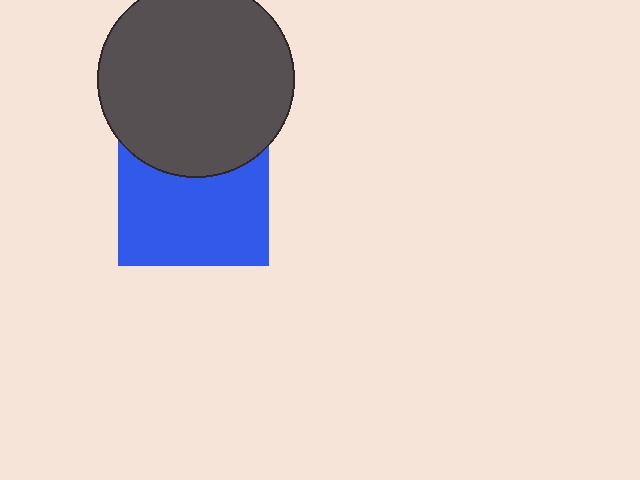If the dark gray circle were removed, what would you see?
You would see the complete blue square.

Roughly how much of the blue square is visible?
Most of it is visible (roughly 66%).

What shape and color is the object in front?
The object in front is a dark gray circle.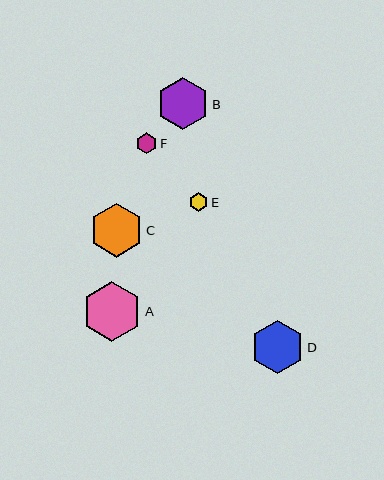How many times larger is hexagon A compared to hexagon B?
Hexagon A is approximately 1.1 times the size of hexagon B.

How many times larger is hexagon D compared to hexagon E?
Hexagon D is approximately 2.7 times the size of hexagon E.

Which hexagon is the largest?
Hexagon A is the largest with a size of approximately 60 pixels.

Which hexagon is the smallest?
Hexagon E is the smallest with a size of approximately 19 pixels.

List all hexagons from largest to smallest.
From largest to smallest: A, C, D, B, F, E.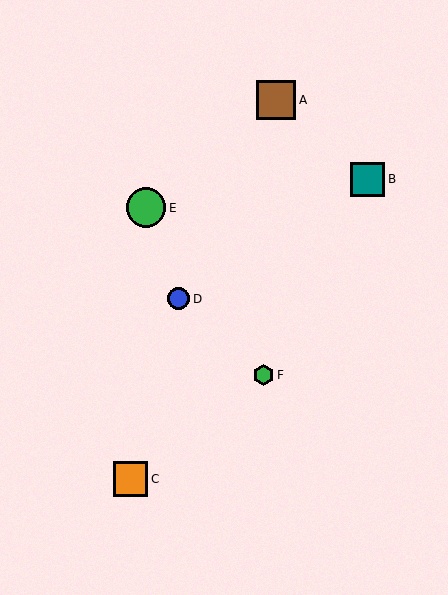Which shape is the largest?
The brown square (labeled A) is the largest.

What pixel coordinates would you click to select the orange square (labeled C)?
Click at (131, 479) to select the orange square C.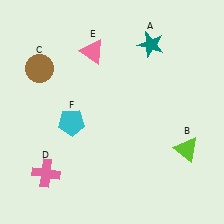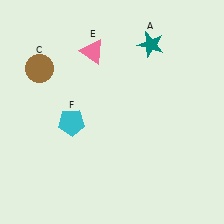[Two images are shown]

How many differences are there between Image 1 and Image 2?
There are 2 differences between the two images.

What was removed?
The pink cross (D), the lime triangle (B) were removed in Image 2.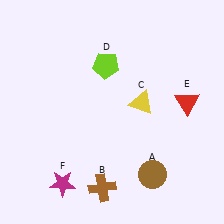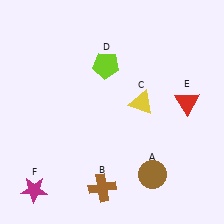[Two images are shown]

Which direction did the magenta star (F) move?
The magenta star (F) moved left.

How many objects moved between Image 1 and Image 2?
1 object moved between the two images.